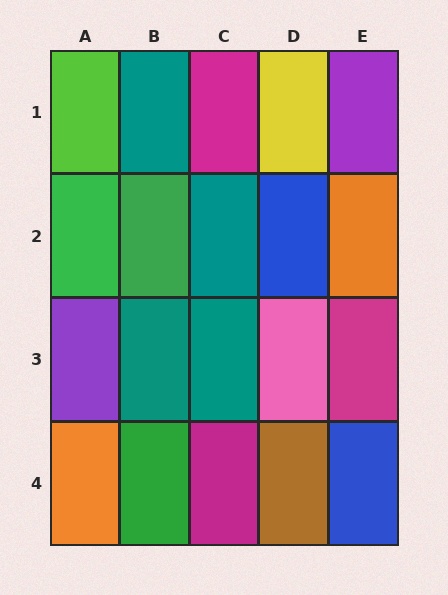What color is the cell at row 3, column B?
Teal.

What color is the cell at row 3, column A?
Purple.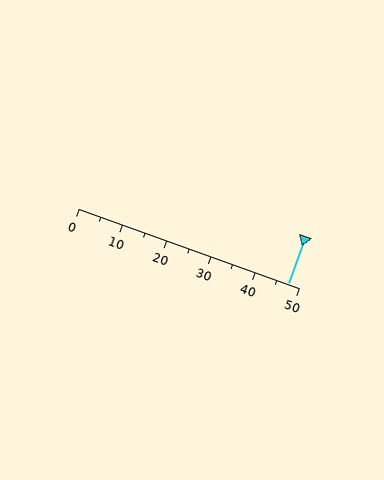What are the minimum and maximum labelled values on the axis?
The axis runs from 0 to 50.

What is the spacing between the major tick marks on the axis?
The major ticks are spaced 10 apart.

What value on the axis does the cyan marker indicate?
The marker indicates approximately 47.5.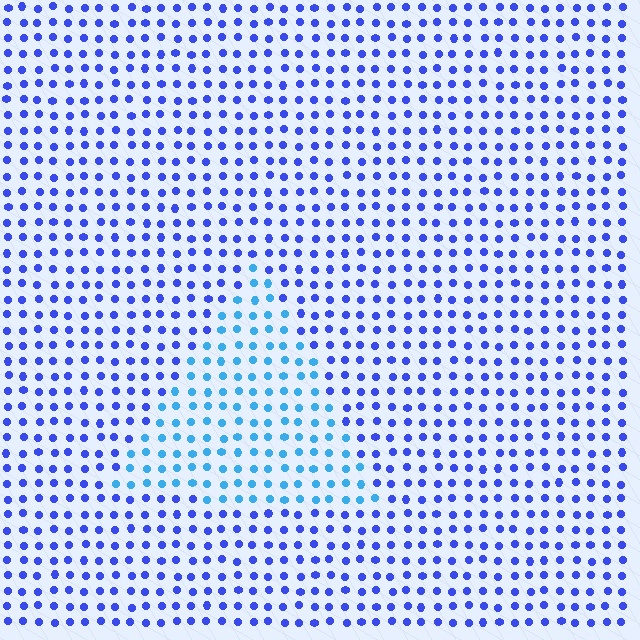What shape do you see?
I see a triangle.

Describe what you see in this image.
The image is filled with small blue elements in a uniform arrangement. A triangle-shaped region is visible where the elements are tinted to a slightly different hue, forming a subtle color boundary.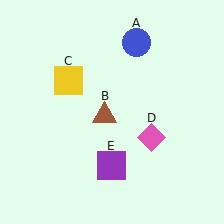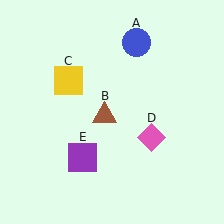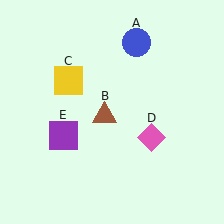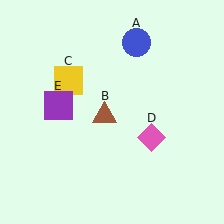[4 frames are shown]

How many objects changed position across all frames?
1 object changed position: purple square (object E).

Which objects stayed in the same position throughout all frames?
Blue circle (object A) and brown triangle (object B) and yellow square (object C) and pink diamond (object D) remained stationary.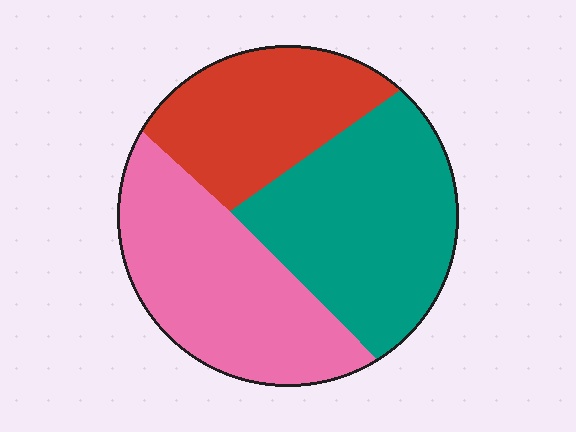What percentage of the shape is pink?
Pink takes up between a quarter and a half of the shape.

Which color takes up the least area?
Red, at roughly 25%.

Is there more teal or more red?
Teal.